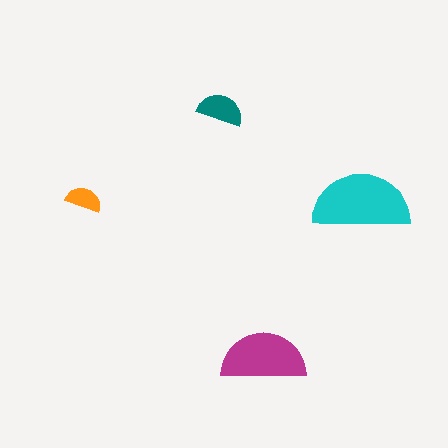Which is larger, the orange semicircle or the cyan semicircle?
The cyan one.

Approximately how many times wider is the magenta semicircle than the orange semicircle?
About 2.5 times wider.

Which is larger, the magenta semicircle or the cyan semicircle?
The cyan one.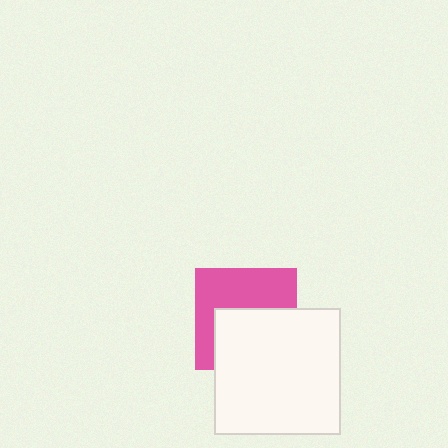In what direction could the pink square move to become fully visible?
The pink square could move up. That would shift it out from behind the white square entirely.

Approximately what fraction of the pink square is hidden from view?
Roughly 50% of the pink square is hidden behind the white square.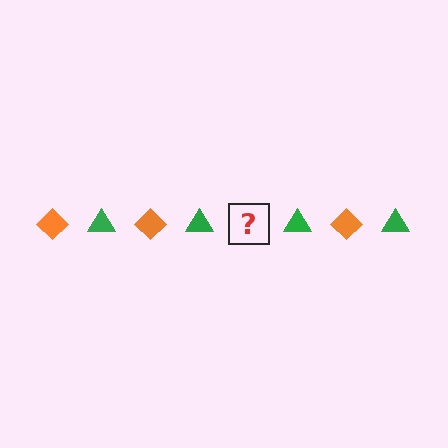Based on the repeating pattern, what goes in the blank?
The blank should be an orange diamond.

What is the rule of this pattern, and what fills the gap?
The rule is that the pattern alternates between orange diamond and green triangle. The gap should be filled with an orange diamond.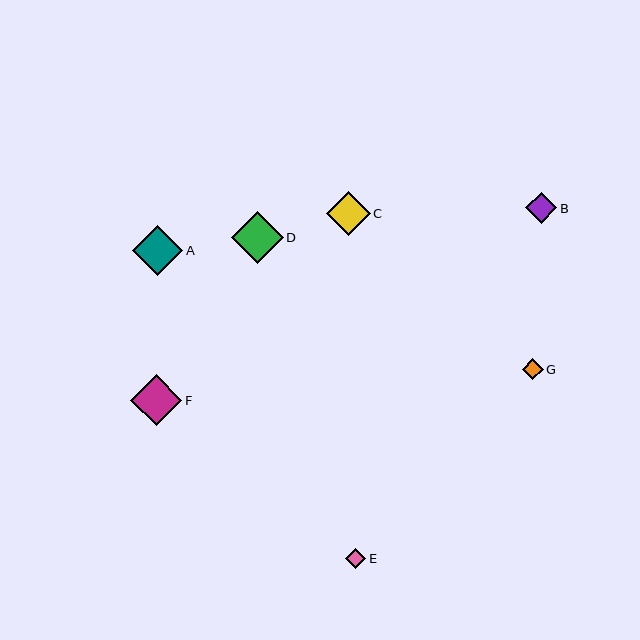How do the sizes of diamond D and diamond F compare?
Diamond D and diamond F are approximately the same size.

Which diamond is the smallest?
Diamond E is the smallest with a size of approximately 20 pixels.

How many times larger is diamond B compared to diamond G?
Diamond B is approximately 1.5 times the size of diamond G.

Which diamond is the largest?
Diamond D is the largest with a size of approximately 52 pixels.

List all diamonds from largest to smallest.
From largest to smallest: D, F, A, C, B, G, E.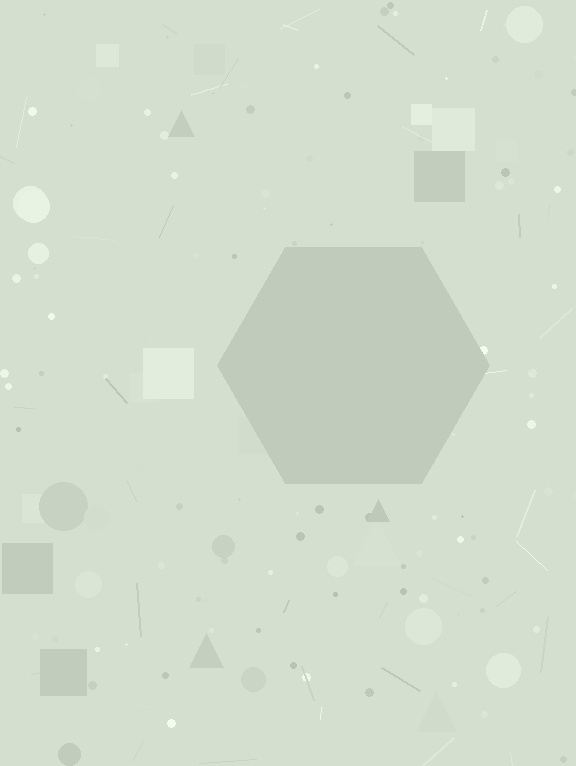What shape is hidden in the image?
A hexagon is hidden in the image.